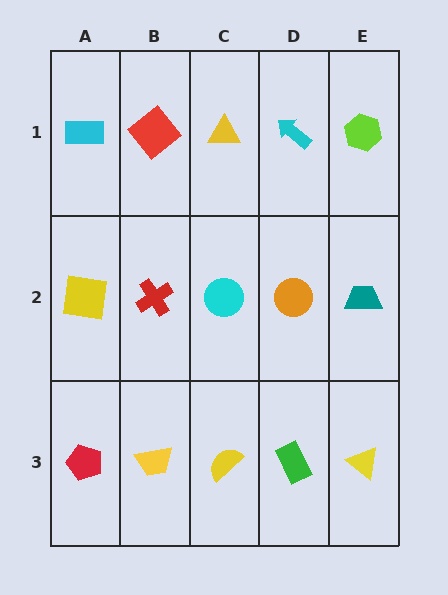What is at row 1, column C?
A yellow triangle.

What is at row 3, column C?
A yellow semicircle.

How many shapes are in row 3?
5 shapes.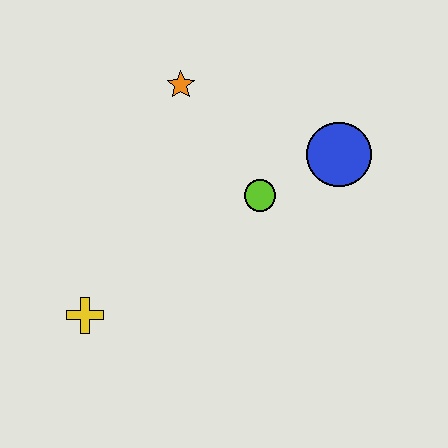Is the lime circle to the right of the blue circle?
No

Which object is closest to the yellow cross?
The lime circle is closest to the yellow cross.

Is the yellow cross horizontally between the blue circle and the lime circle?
No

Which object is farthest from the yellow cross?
The blue circle is farthest from the yellow cross.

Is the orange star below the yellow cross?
No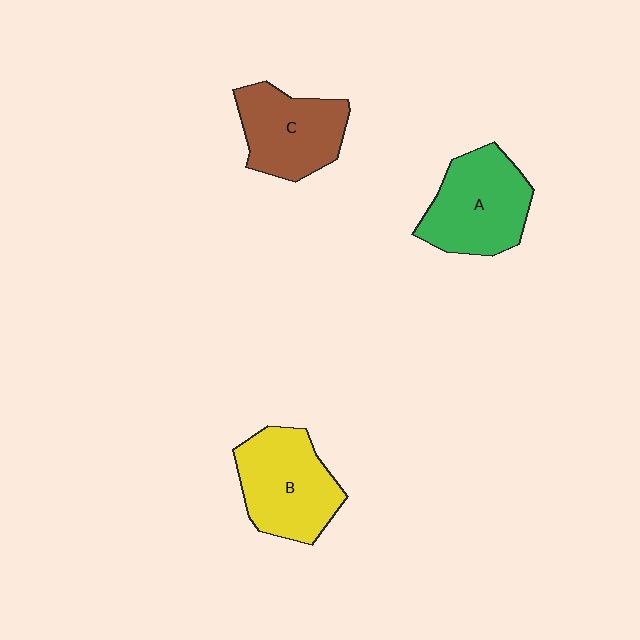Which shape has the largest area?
Shape B (yellow).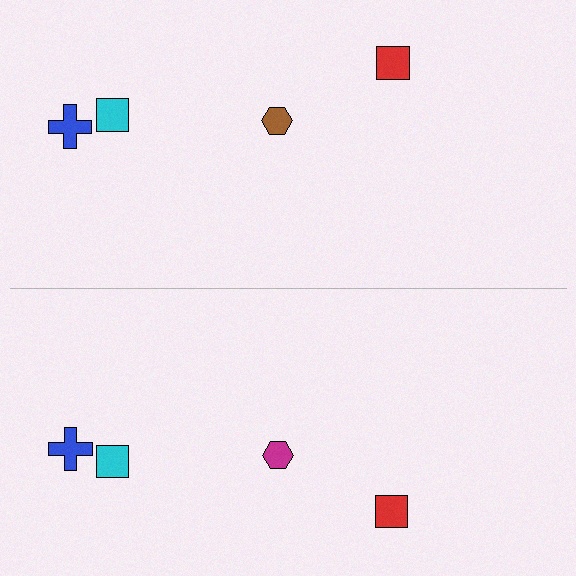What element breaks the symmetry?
The magenta hexagon on the bottom side breaks the symmetry — its mirror counterpart is brown.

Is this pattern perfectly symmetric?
No, the pattern is not perfectly symmetric. The magenta hexagon on the bottom side breaks the symmetry — its mirror counterpart is brown.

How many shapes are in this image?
There are 8 shapes in this image.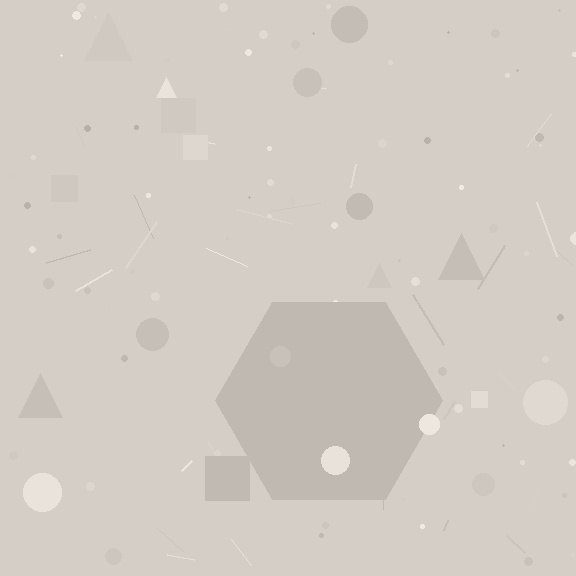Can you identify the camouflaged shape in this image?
The camouflaged shape is a hexagon.